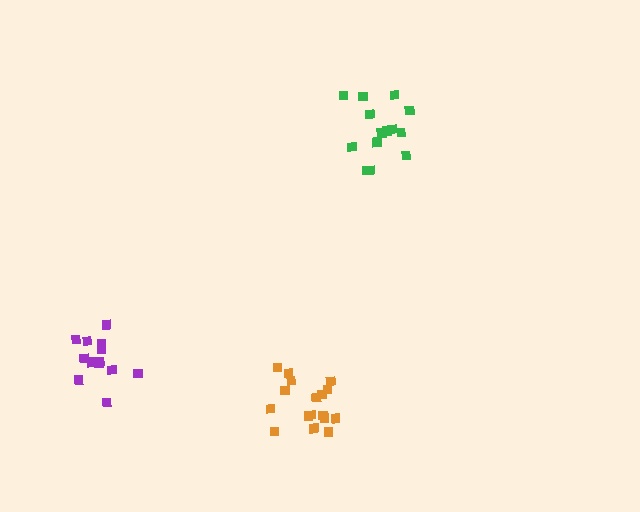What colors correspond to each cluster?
The clusters are colored: green, orange, purple.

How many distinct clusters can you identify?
There are 3 distinct clusters.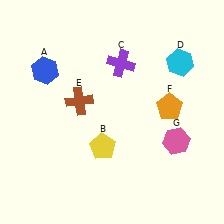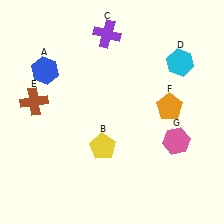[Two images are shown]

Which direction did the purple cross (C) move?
The purple cross (C) moved up.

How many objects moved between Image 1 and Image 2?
2 objects moved between the two images.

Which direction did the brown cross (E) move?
The brown cross (E) moved left.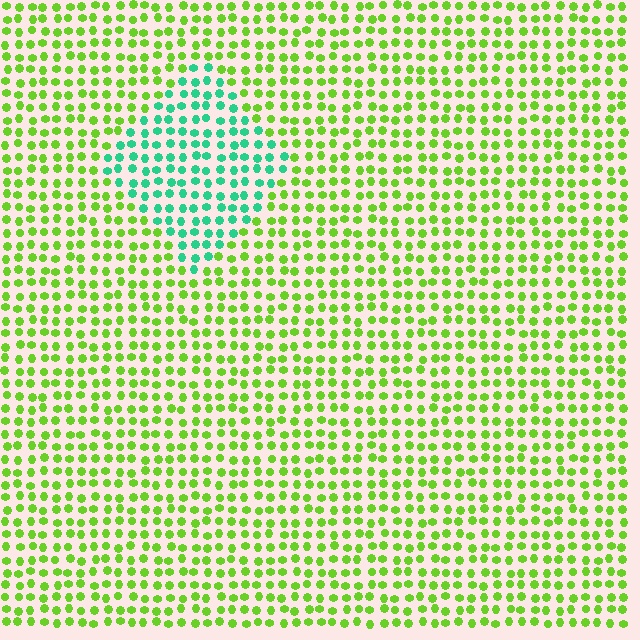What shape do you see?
I see a diamond.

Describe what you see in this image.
The image is filled with small lime elements in a uniform arrangement. A diamond-shaped region is visible where the elements are tinted to a slightly different hue, forming a subtle color boundary.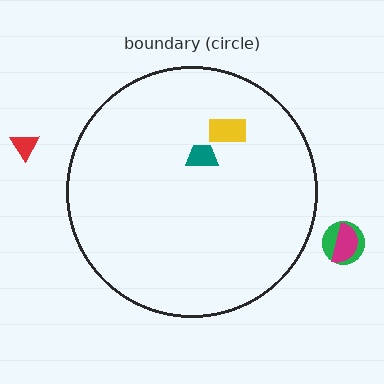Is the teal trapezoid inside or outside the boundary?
Inside.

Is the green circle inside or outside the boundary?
Outside.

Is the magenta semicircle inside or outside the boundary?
Outside.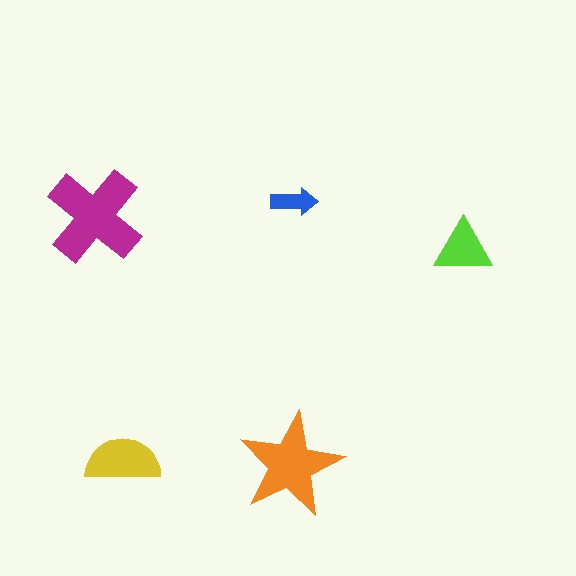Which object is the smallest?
The blue arrow.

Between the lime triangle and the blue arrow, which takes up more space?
The lime triangle.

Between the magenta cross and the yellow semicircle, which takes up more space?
The magenta cross.